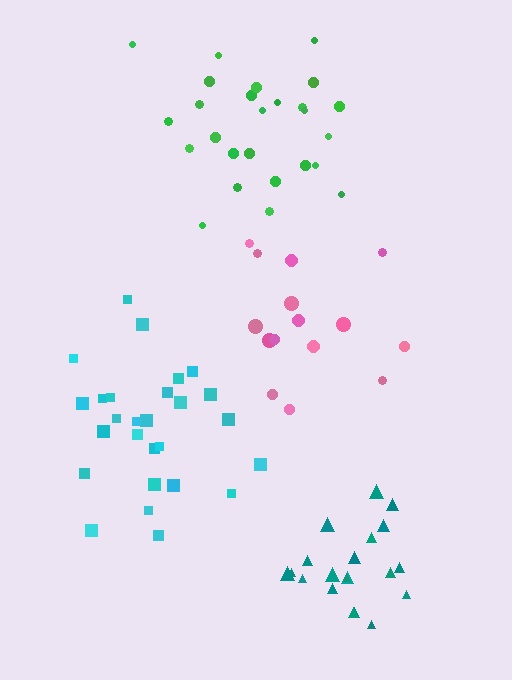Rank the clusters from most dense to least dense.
teal, cyan, green, pink.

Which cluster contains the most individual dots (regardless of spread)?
Cyan (27).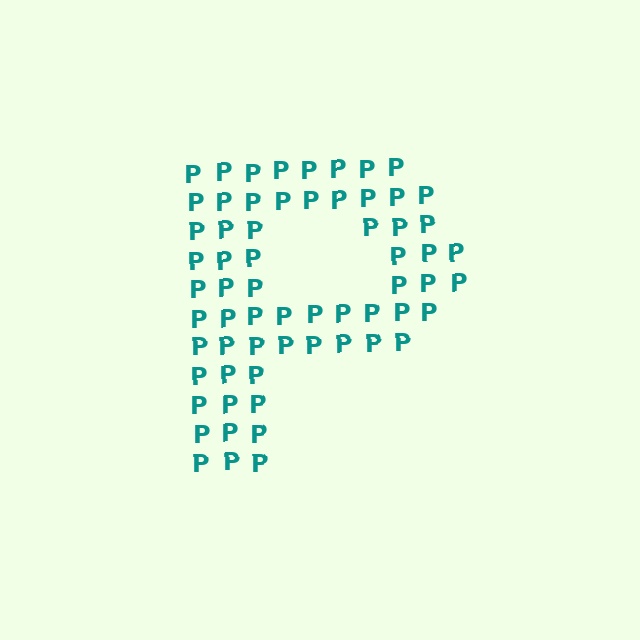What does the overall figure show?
The overall figure shows the letter P.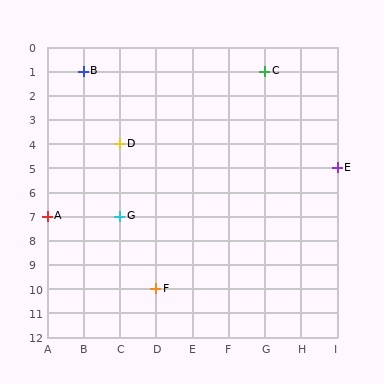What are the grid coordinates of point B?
Point B is at grid coordinates (B, 1).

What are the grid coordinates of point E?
Point E is at grid coordinates (I, 5).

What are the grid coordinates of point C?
Point C is at grid coordinates (G, 1).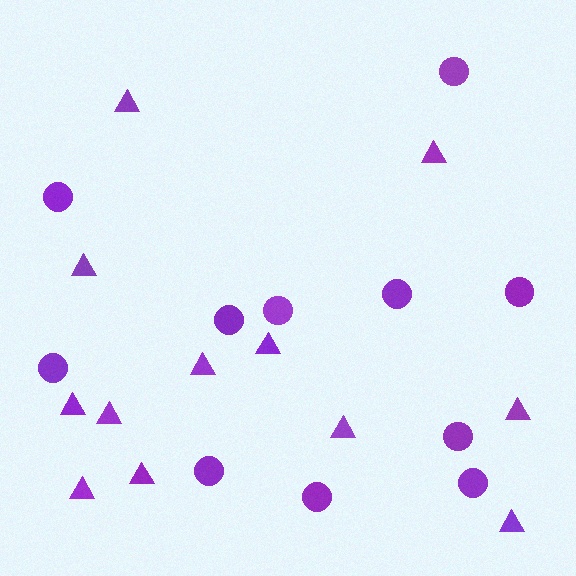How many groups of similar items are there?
There are 2 groups: one group of triangles (12) and one group of circles (11).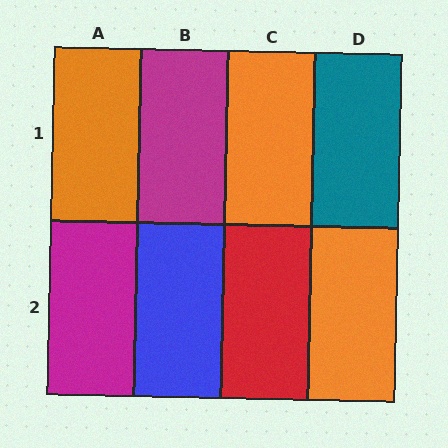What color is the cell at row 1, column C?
Orange.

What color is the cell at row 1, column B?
Magenta.